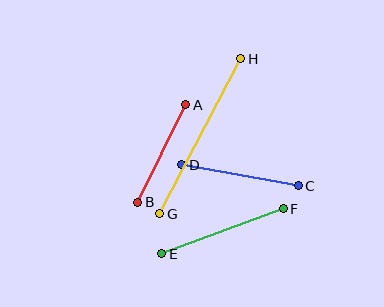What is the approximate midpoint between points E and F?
The midpoint is at approximately (222, 231) pixels.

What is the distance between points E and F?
The distance is approximately 130 pixels.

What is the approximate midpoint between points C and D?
The midpoint is at approximately (240, 175) pixels.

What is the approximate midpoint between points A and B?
The midpoint is at approximately (162, 154) pixels.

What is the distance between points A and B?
The distance is approximately 109 pixels.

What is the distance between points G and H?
The distance is approximately 175 pixels.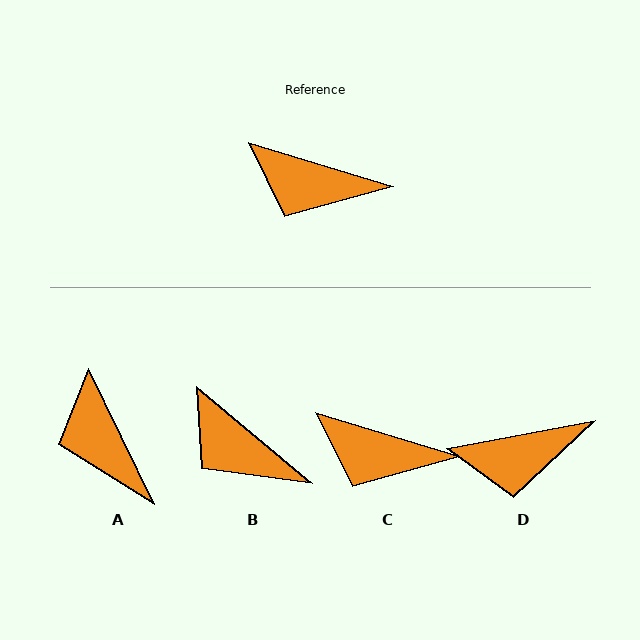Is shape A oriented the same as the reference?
No, it is off by about 47 degrees.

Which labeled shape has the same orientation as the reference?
C.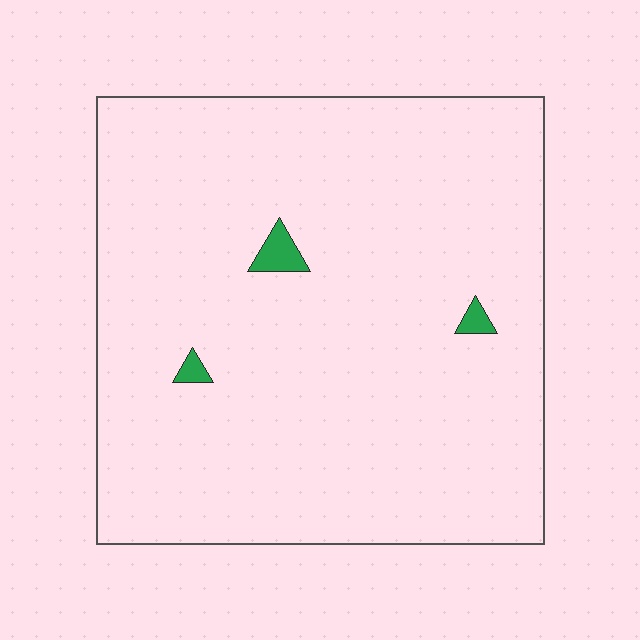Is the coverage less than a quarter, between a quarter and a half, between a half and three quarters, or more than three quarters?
Less than a quarter.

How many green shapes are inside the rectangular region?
3.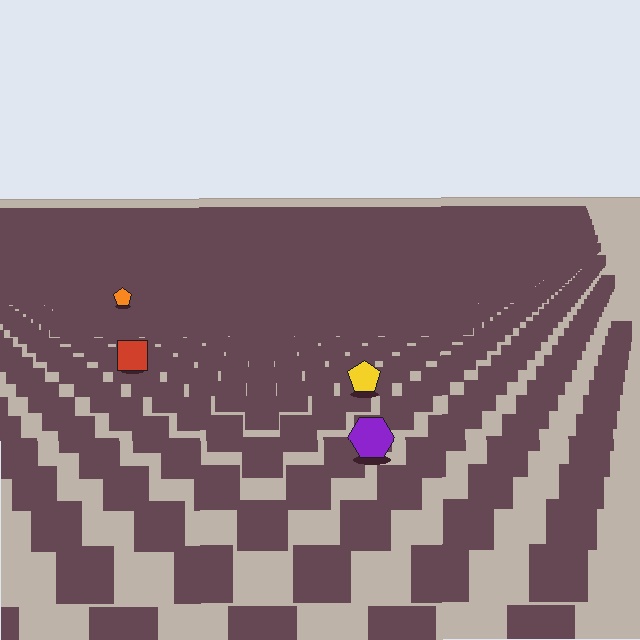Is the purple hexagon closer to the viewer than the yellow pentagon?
Yes. The purple hexagon is closer — you can tell from the texture gradient: the ground texture is coarser near it.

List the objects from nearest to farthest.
From nearest to farthest: the purple hexagon, the yellow pentagon, the red square, the orange pentagon.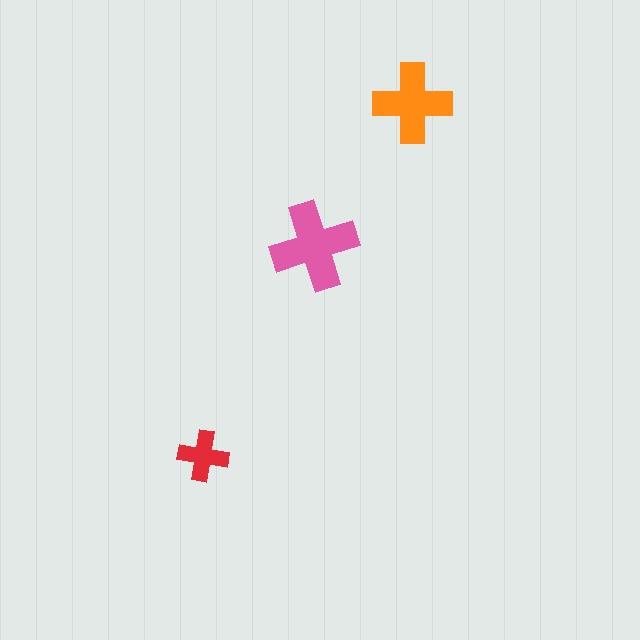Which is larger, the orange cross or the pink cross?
The pink one.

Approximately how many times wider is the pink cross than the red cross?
About 1.5 times wider.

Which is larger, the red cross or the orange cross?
The orange one.